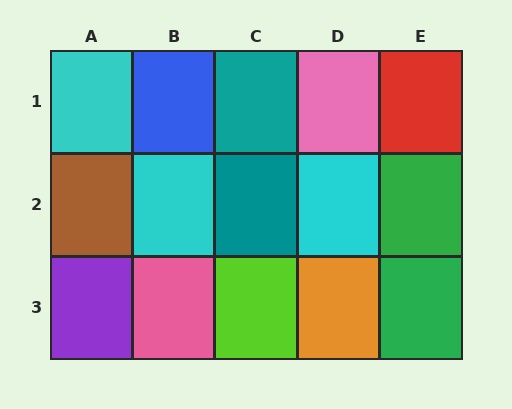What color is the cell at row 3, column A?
Purple.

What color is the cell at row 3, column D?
Orange.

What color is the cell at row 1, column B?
Blue.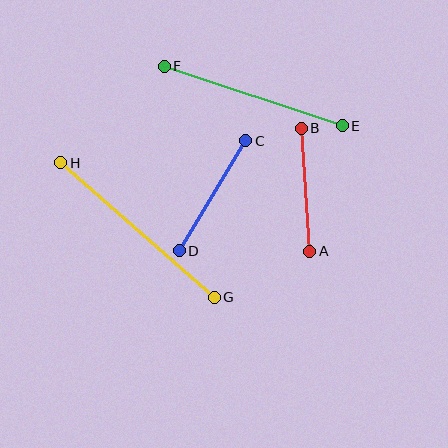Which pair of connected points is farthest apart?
Points G and H are farthest apart.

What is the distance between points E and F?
The distance is approximately 187 pixels.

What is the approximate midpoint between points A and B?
The midpoint is at approximately (305, 190) pixels.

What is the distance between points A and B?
The distance is approximately 123 pixels.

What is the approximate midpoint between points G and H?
The midpoint is at approximately (138, 230) pixels.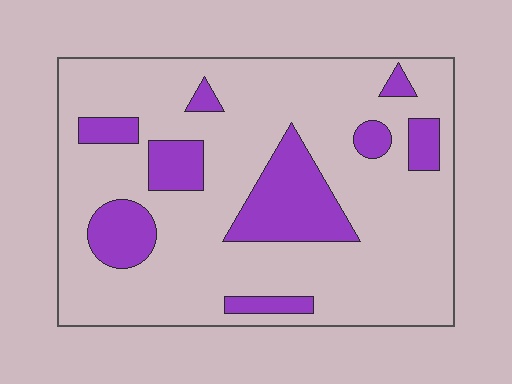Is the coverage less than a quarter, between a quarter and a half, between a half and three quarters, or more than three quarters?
Less than a quarter.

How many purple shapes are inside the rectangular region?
9.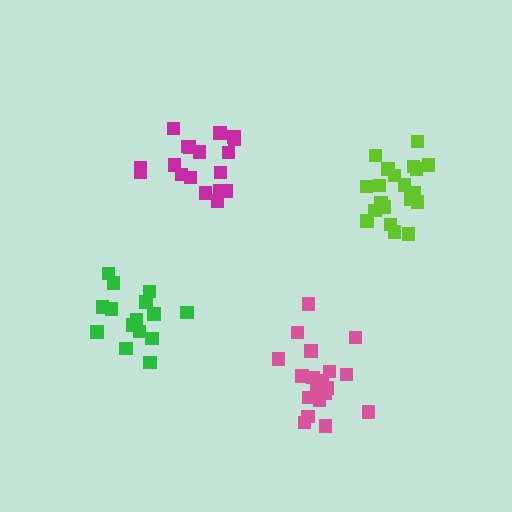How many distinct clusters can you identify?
There are 4 distinct clusters.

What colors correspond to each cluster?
The clusters are colored: pink, green, lime, magenta.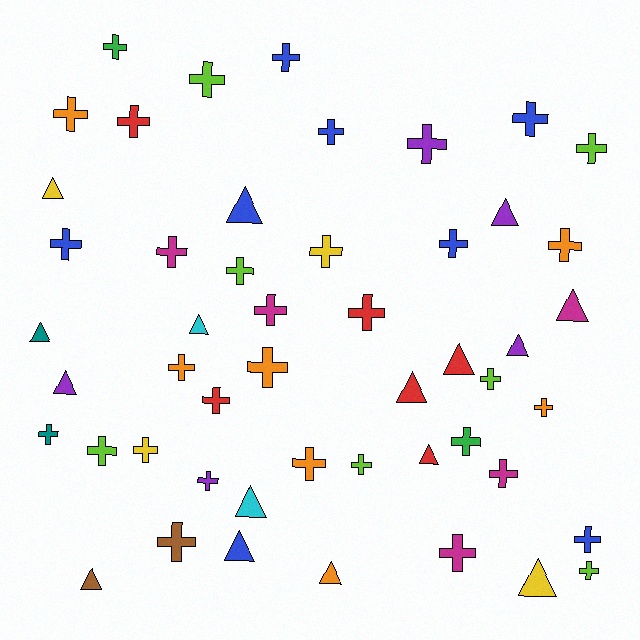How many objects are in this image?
There are 50 objects.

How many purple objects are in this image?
There are 5 purple objects.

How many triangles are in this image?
There are 16 triangles.